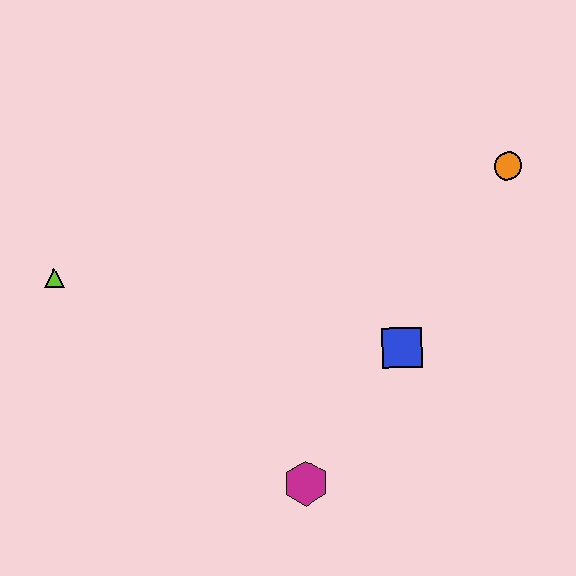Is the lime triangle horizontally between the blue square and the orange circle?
No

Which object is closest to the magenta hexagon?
The blue square is closest to the magenta hexagon.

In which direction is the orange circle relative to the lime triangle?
The orange circle is to the right of the lime triangle.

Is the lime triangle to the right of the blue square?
No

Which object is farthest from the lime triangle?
The orange circle is farthest from the lime triangle.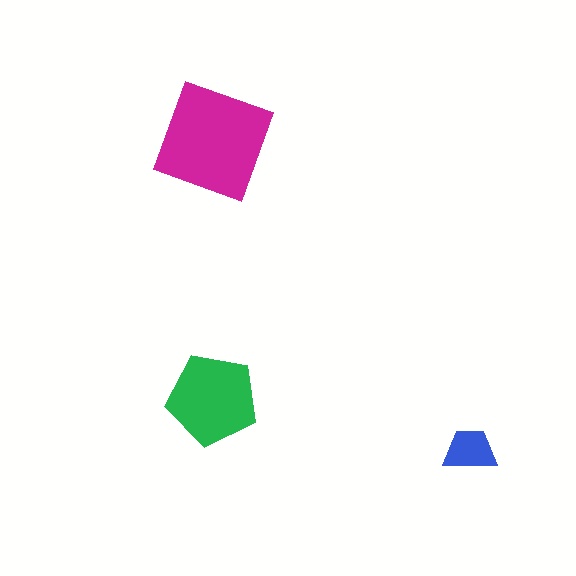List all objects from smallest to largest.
The blue trapezoid, the green pentagon, the magenta square.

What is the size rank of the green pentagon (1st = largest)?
2nd.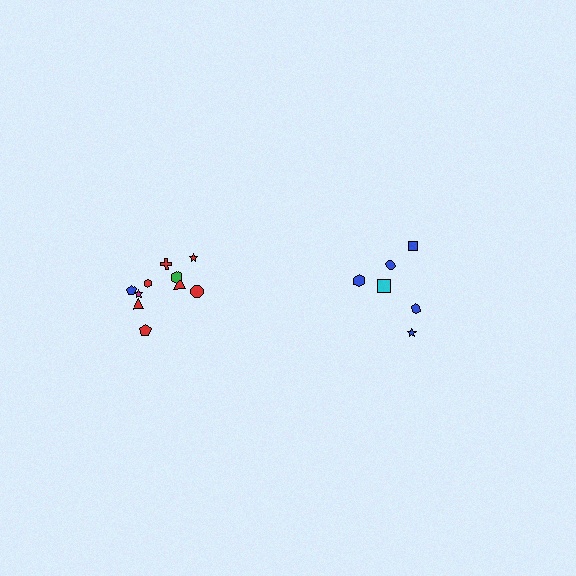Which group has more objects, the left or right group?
The left group.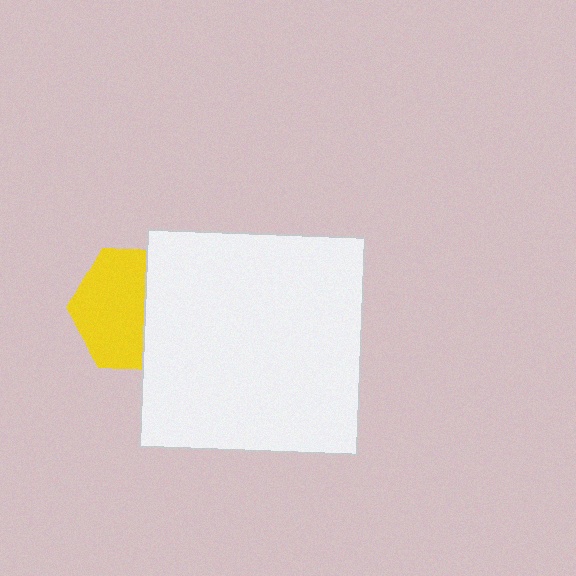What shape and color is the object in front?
The object in front is a white square.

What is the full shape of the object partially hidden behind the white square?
The partially hidden object is a yellow hexagon.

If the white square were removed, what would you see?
You would see the complete yellow hexagon.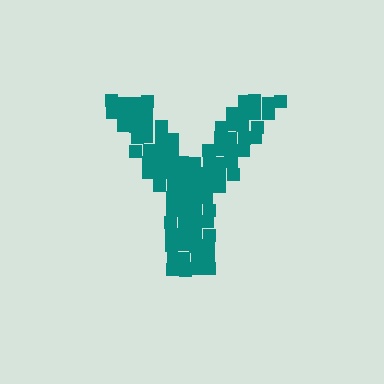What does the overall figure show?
The overall figure shows the letter Y.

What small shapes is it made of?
It is made of small squares.